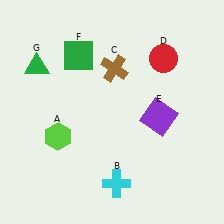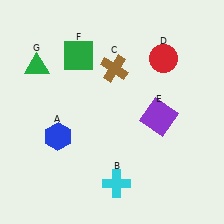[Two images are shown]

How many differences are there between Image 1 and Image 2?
There is 1 difference between the two images.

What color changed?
The hexagon (A) changed from lime in Image 1 to blue in Image 2.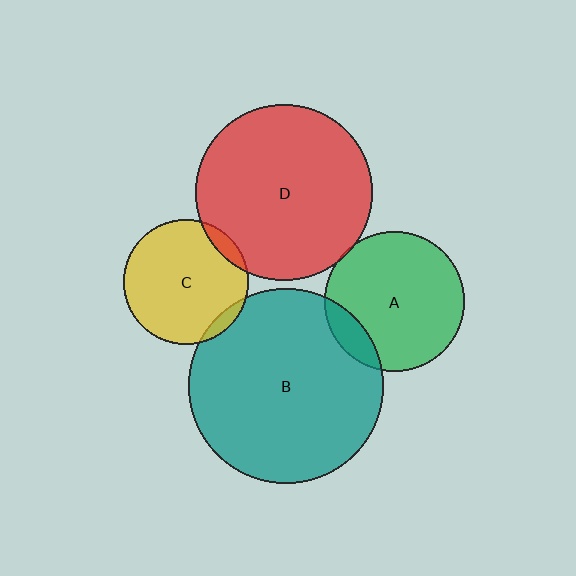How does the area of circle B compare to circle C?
Approximately 2.4 times.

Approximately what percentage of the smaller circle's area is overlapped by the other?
Approximately 15%.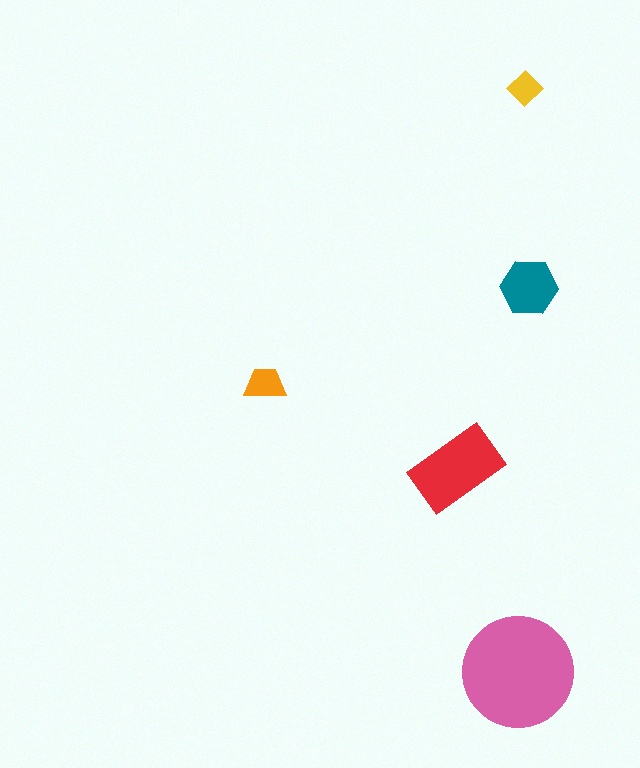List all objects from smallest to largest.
The yellow diamond, the orange trapezoid, the teal hexagon, the red rectangle, the pink circle.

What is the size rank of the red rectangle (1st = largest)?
2nd.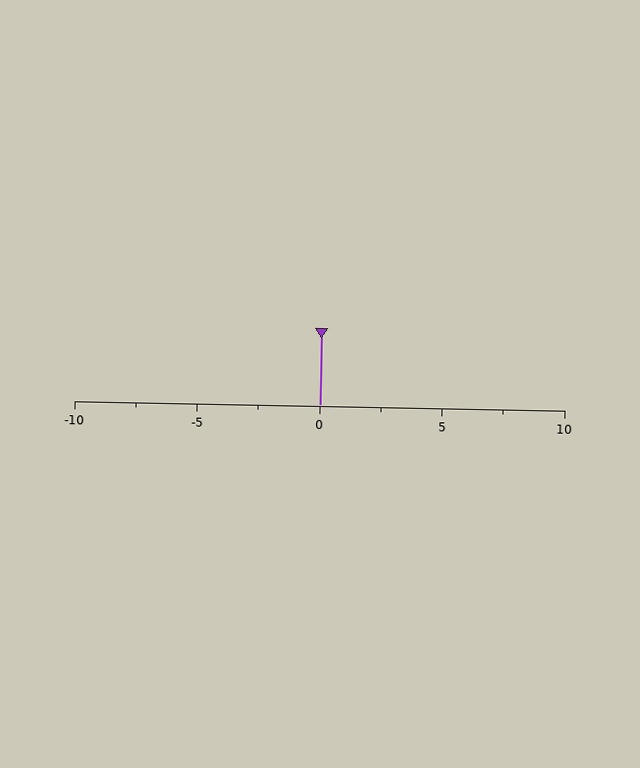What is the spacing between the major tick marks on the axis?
The major ticks are spaced 5 apart.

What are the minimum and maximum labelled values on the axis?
The axis runs from -10 to 10.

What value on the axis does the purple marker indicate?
The marker indicates approximately 0.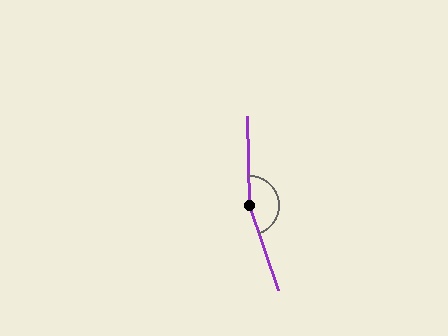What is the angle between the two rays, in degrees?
Approximately 163 degrees.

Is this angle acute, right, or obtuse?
It is obtuse.